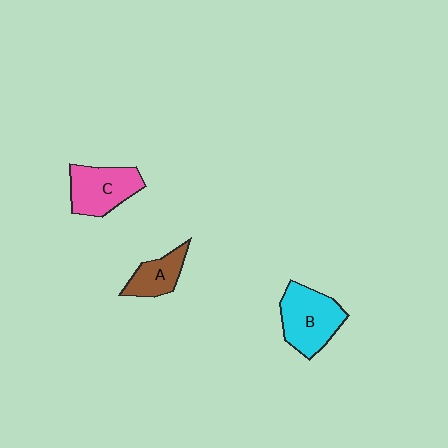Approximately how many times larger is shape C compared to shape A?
Approximately 1.5 times.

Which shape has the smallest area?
Shape A (brown).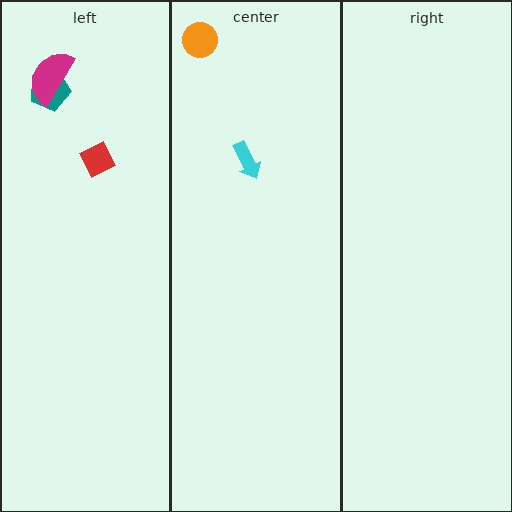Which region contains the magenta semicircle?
The left region.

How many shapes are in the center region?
2.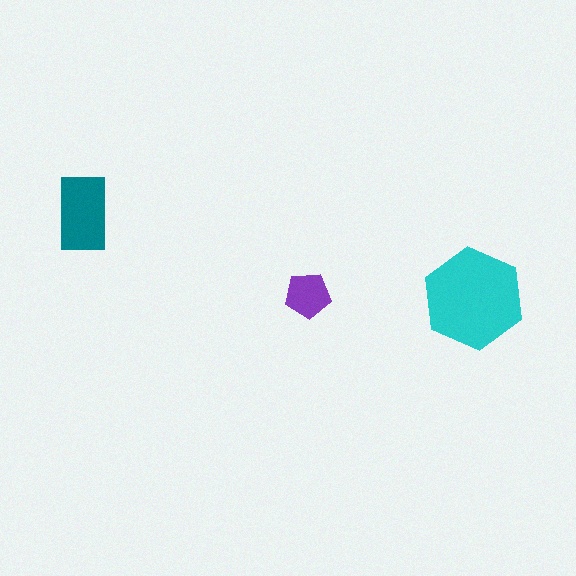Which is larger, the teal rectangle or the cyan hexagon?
The cyan hexagon.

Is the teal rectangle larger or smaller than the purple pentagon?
Larger.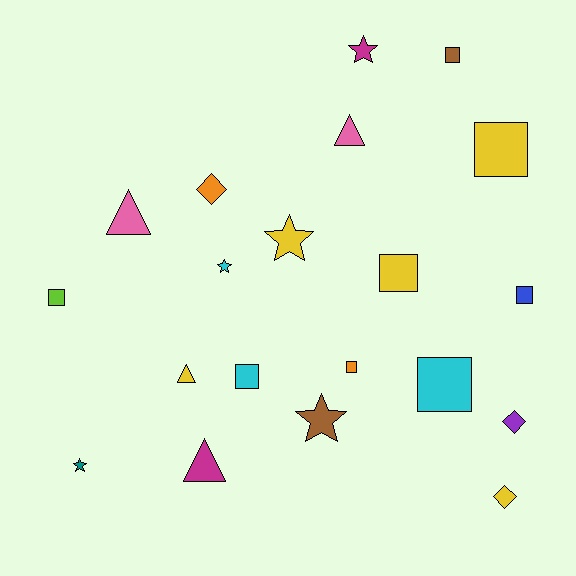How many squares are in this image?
There are 8 squares.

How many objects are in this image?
There are 20 objects.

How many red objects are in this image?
There are no red objects.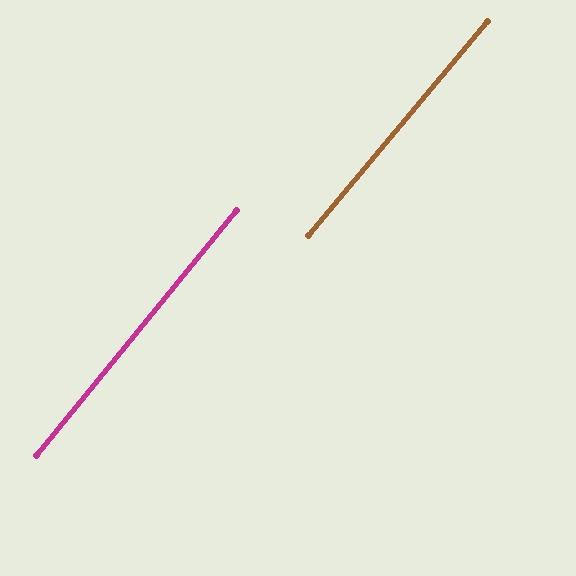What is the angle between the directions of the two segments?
Approximately 1 degree.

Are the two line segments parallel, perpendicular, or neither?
Parallel — their directions differ by only 0.6°.